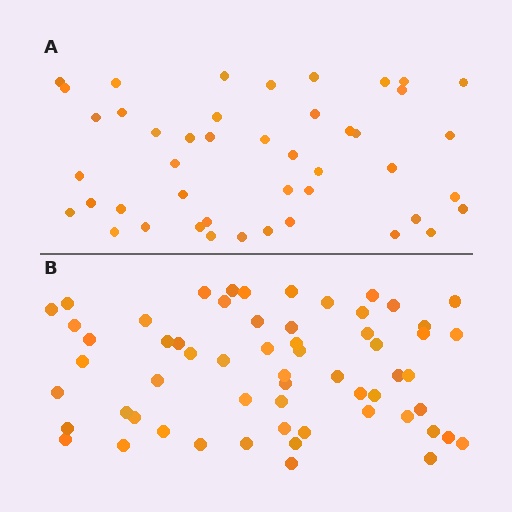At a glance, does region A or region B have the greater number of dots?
Region B (the bottom region) has more dots.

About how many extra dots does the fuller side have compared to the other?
Region B has approximately 15 more dots than region A.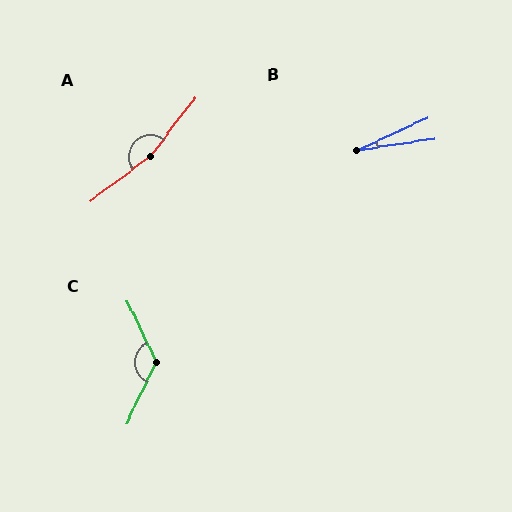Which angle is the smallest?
B, at approximately 16 degrees.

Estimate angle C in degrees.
Approximately 129 degrees.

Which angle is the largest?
A, at approximately 164 degrees.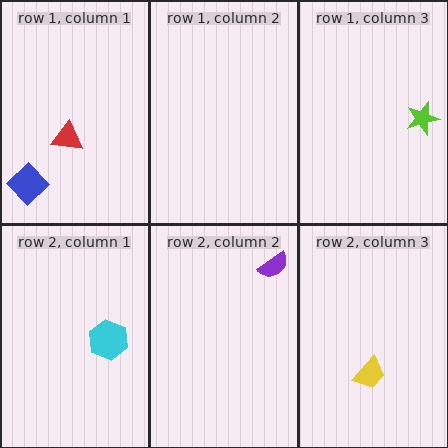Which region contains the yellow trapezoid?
The row 2, column 3 region.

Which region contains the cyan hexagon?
The row 2, column 1 region.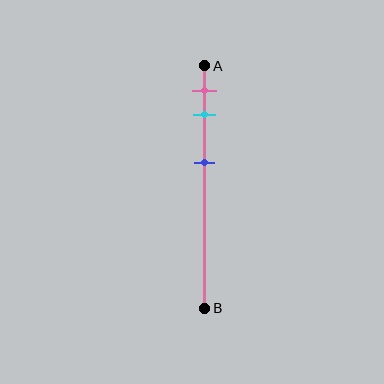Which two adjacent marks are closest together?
The pink and cyan marks are the closest adjacent pair.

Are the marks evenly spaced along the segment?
No, the marks are not evenly spaced.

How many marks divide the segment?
There are 3 marks dividing the segment.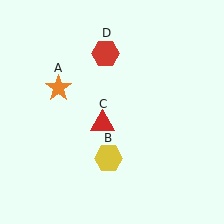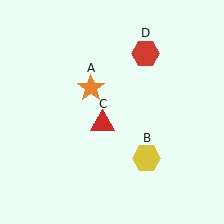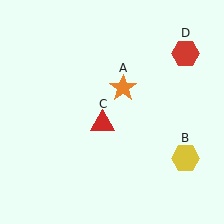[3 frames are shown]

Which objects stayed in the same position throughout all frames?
Red triangle (object C) remained stationary.